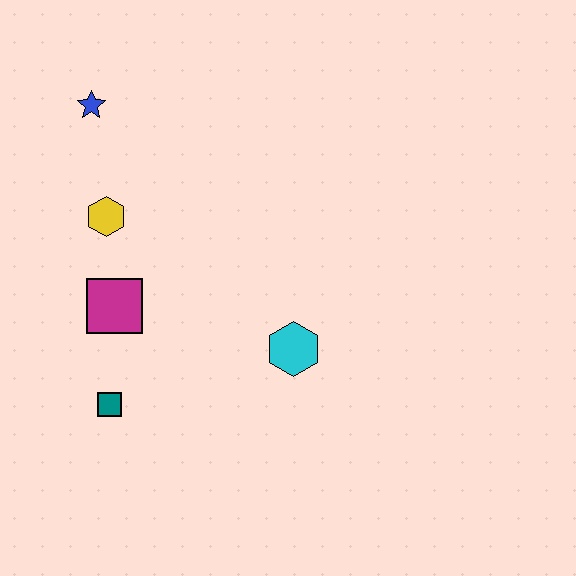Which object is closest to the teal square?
The magenta square is closest to the teal square.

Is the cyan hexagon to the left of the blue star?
No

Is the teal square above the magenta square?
No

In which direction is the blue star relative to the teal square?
The blue star is above the teal square.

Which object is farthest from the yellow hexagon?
The cyan hexagon is farthest from the yellow hexagon.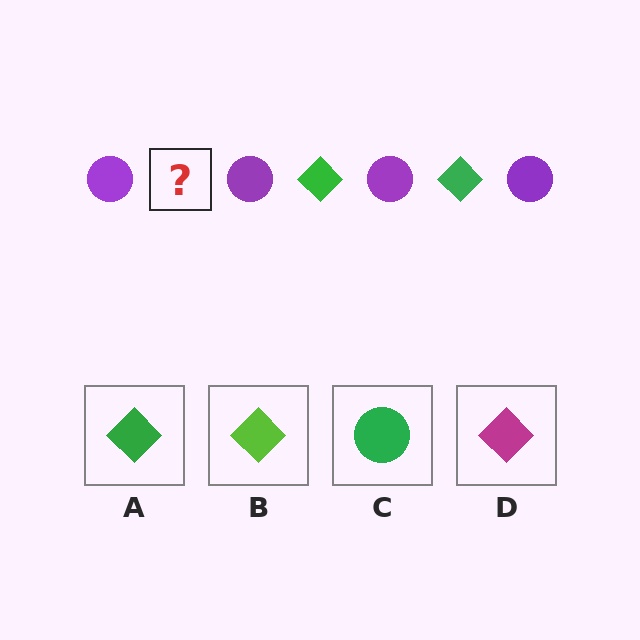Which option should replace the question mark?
Option A.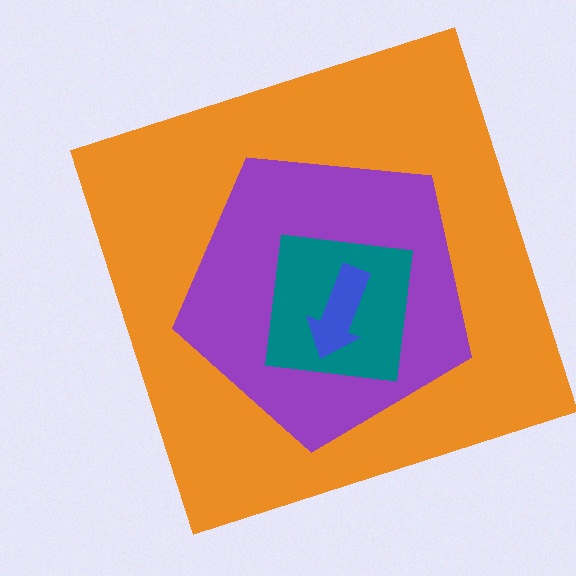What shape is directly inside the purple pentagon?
The teal square.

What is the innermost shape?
The blue arrow.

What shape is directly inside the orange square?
The purple pentagon.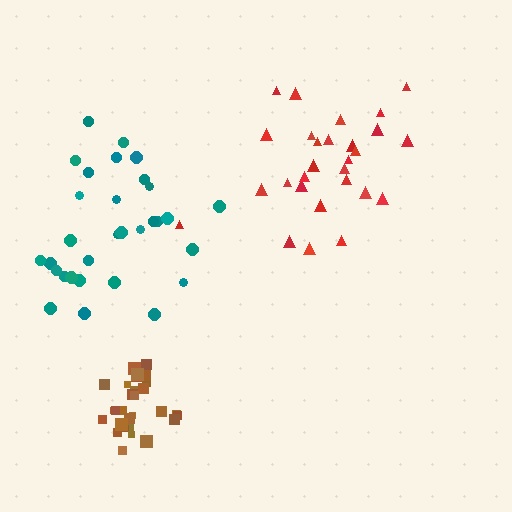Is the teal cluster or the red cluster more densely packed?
Red.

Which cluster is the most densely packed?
Brown.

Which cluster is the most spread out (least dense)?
Teal.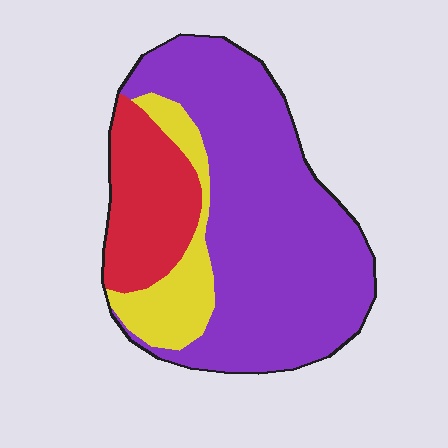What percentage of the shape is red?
Red covers around 20% of the shape.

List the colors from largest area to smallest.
From largest to smallest: purple, red, yellow.